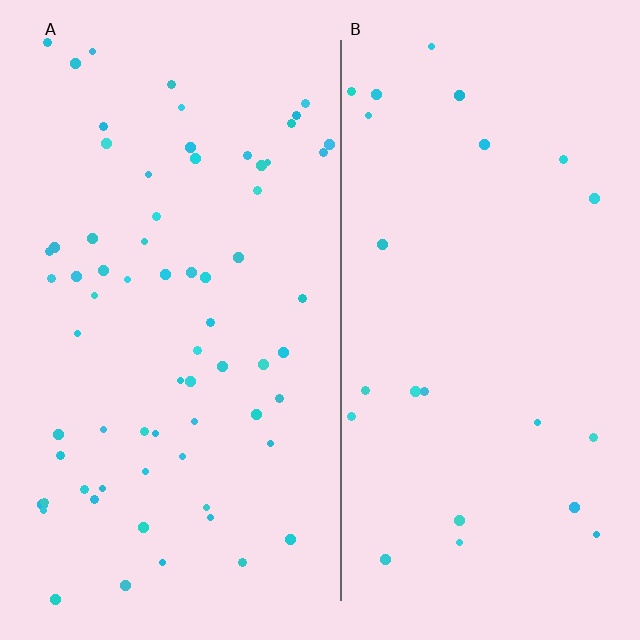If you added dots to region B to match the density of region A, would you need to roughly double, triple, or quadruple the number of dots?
Approximately triple.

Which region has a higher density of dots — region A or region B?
A (the left).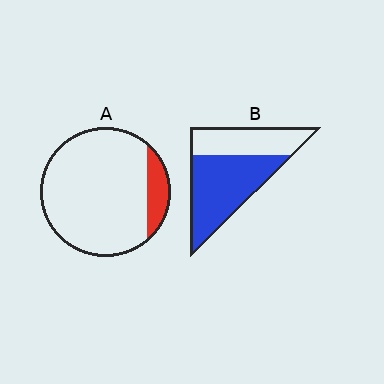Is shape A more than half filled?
No.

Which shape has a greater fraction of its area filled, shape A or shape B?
Shape B.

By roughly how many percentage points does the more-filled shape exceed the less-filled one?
By roughly 50 percentage points (B over A).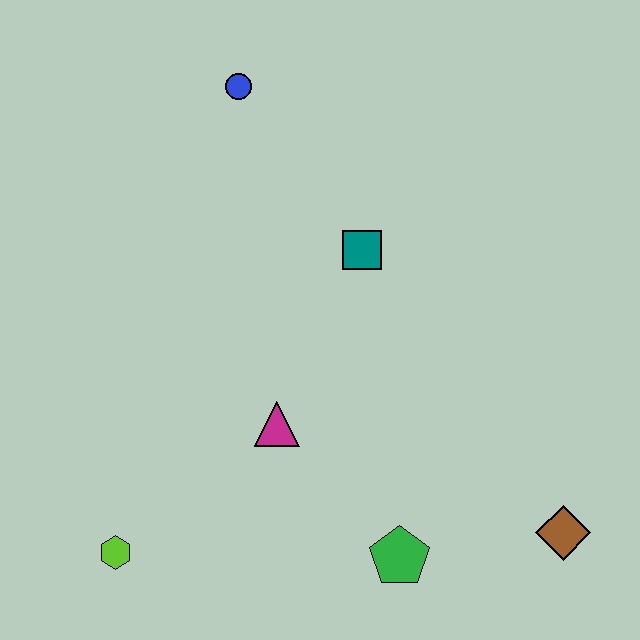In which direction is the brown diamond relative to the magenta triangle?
The brown diamond is to the right of the magenta triangle.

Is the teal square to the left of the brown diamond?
Yes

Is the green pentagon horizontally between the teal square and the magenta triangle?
No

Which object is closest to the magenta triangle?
The green pentagon is closest to the magenta triangle.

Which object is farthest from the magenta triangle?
The blue circle is farthest from the magenta triangle.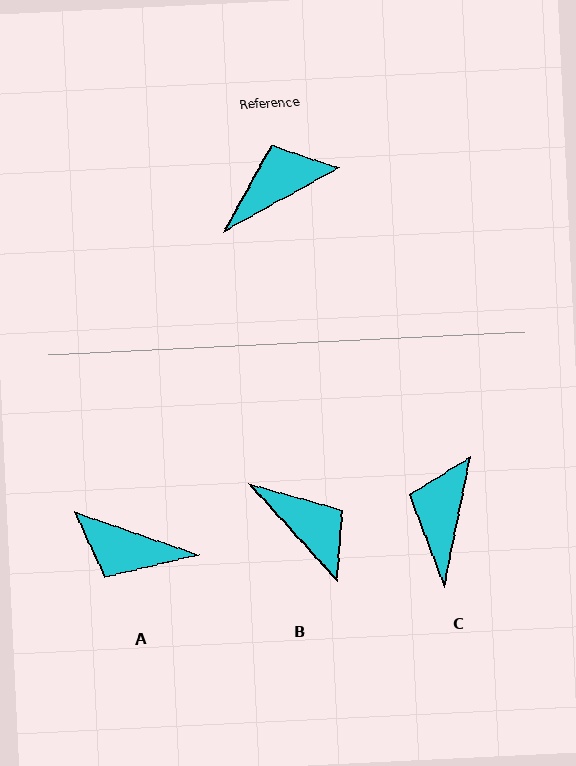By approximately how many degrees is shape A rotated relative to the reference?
Approximately 132 degrees counter-clockwise.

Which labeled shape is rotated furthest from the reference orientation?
A, about 132 degrees away.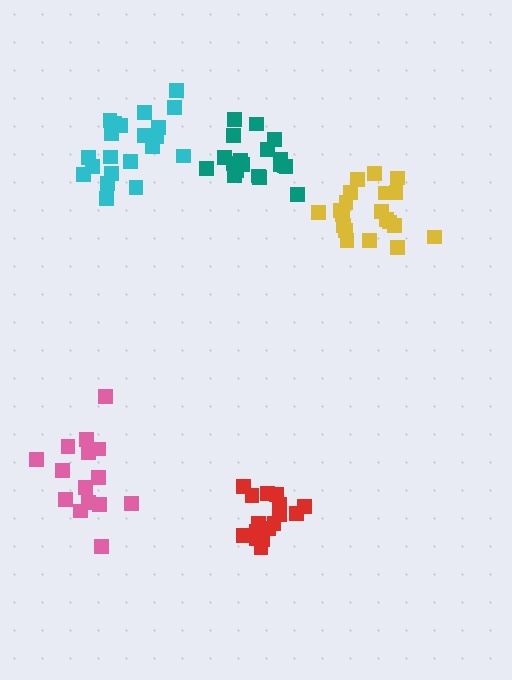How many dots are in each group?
Group 1: 16 dots, Group 2: 19 dots, Group 3: 16 dots, Group 4: 21 dots, Group 5: 20 dots (92 total).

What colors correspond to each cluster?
The clusters are colored: red, teal, pink, cyan, yellow.